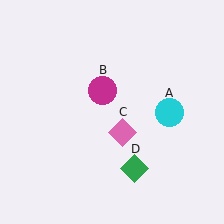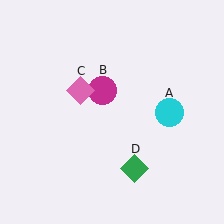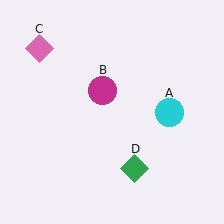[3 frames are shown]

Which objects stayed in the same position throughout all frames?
Cyan circle (object A) and magenta circle (object B) and green diamond (object D) remained stationary.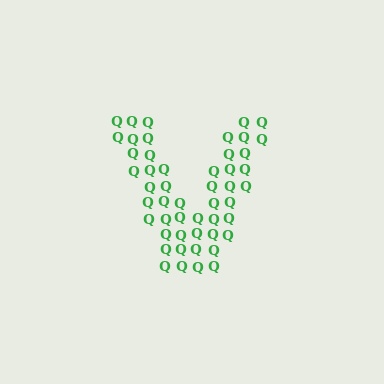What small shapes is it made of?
It is made of small letter Q's.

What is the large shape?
The large shape is the letter V.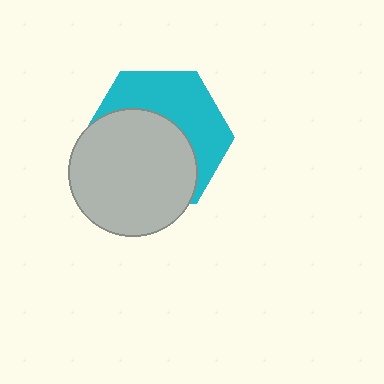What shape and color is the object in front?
The object in front is a light gray circle.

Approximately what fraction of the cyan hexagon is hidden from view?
Roughly 56% of the cyan hexagon is hidden behind the light gray circle.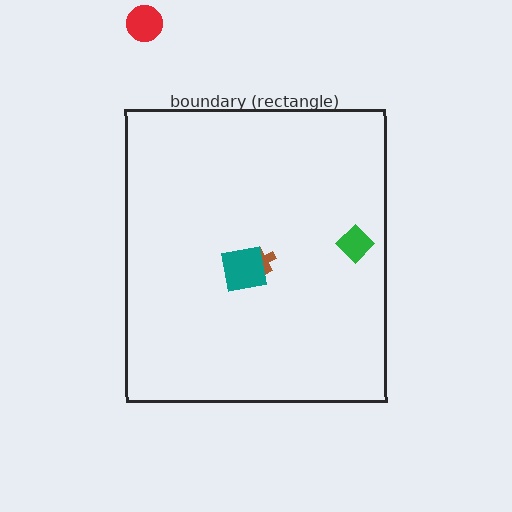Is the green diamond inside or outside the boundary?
Inside.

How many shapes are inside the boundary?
3 inside, 1 outside.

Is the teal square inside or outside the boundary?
Inside.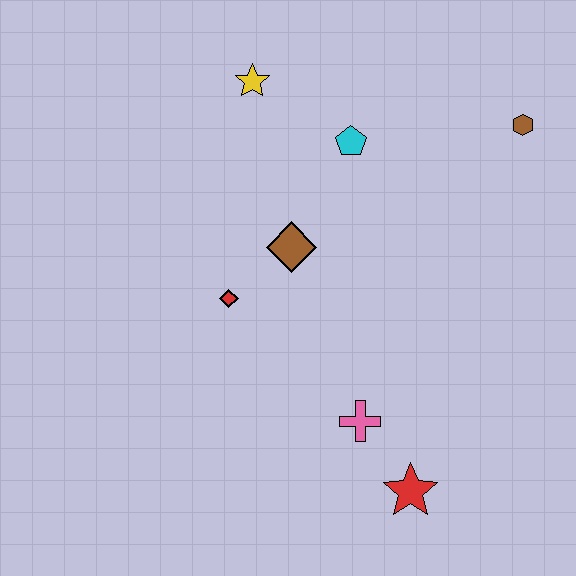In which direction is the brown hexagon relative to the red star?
The brown hexagon is above the red star.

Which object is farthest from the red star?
The yellow star is farthest from the red star.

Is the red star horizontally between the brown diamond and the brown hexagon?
Yes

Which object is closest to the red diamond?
The brown diamond is closest to the red diamond.